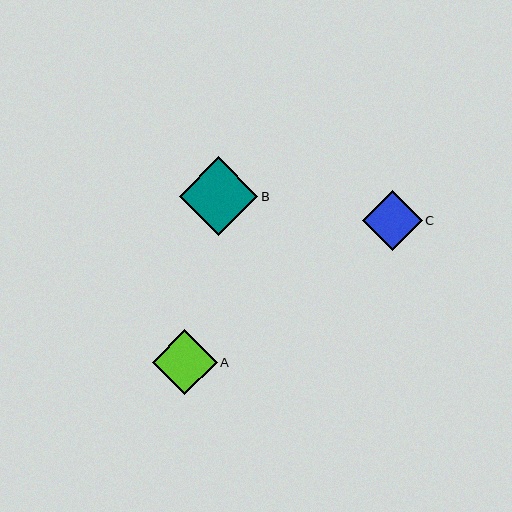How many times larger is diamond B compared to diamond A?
Diamond B is approximately 1.2 times the size of diamond A.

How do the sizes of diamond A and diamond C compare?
Diamond A and diamond C are approximately the same size.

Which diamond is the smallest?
Diamond C is the smallest with a size of approximately 60 pixels.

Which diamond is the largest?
Diamond B is the largest with a size of approximately 78 pixels.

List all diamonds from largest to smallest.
From largest to smallest: B, A, C.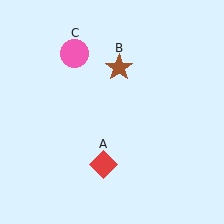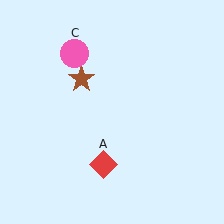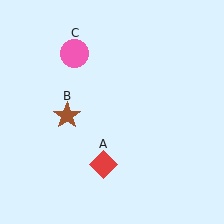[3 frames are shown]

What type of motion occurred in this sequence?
The brown star (object B) rotated counterclockwise around the center of the scene.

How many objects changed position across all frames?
1 object changed position: brown star (object B).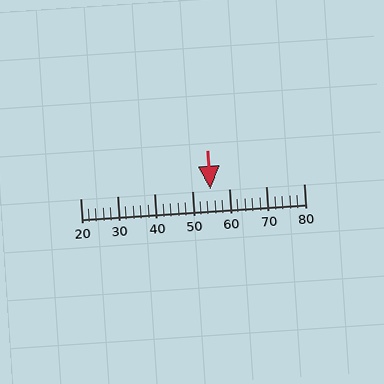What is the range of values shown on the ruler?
The ruler shows values from 20 to 80.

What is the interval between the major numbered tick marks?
The major tick marks are spaced 10 units apart.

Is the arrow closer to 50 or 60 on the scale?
The arrow is closer to 60.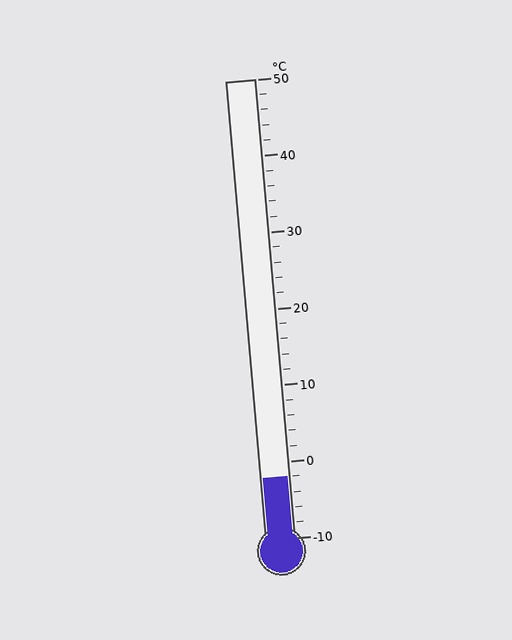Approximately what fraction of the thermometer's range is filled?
The thermometer is filled to approximately 15% of its range.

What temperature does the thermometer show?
The thermometer shows approximately -2°C.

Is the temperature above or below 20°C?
The temperature is below 20°C.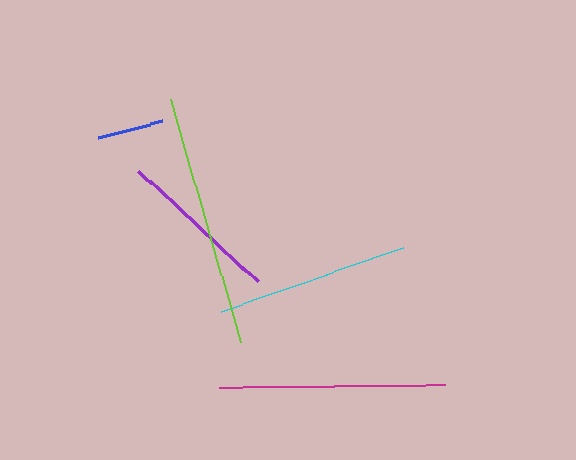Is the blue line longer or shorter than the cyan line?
The cyan line is longer than the blue line.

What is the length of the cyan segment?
The cyan segment is approximately 193 pixels long.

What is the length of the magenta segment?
The magenta segment is approximately 227 pixels long.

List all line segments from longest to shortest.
From longest to shortest: lime, magenta, cyan, purple, blue.